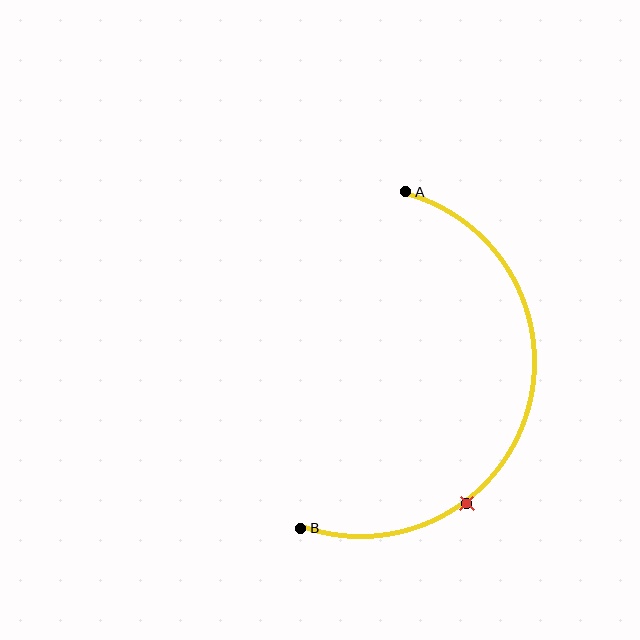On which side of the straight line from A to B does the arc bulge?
The arc bulges to the right of the straight line connecting A and B.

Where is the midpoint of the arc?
The arc midpoint is the point on the curve farthest from the straight line joining A and B. It sits to the right of that line.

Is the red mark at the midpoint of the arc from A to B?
No. The red mark lies on the arc but is closer to endpoint B. The arc midpoint would be at the point on the curve equidistant along the arc from both A and B.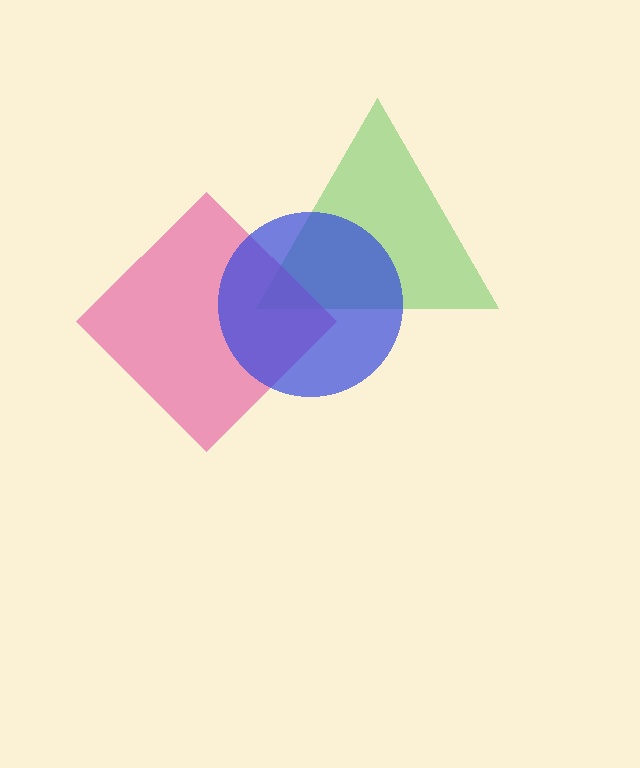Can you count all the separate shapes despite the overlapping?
Yes, there are 3 separate shapes.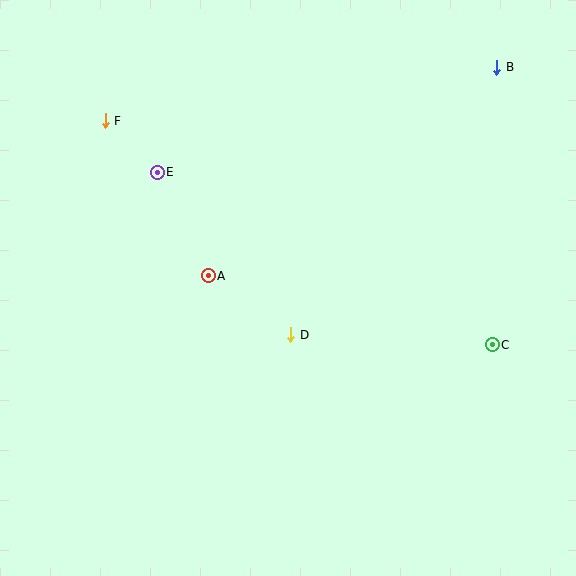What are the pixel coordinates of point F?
Point F is at (105, 121).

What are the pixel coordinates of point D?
Point D is at (291, 335).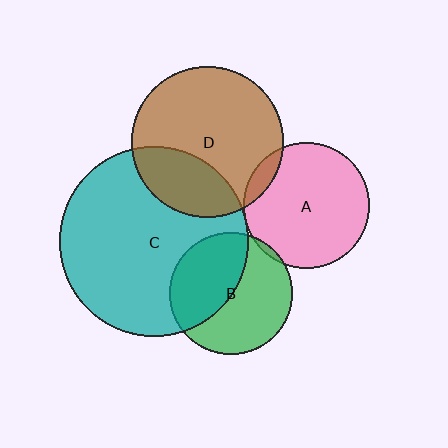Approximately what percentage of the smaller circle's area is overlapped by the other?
Approximately 5%.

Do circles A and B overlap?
Yes.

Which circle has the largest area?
Circle C (teal).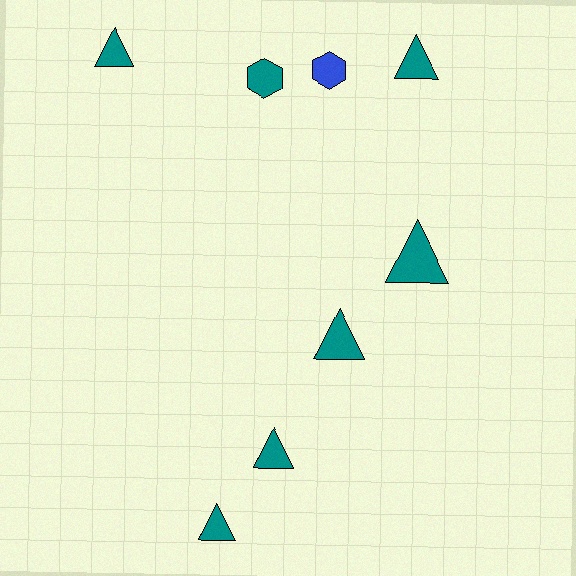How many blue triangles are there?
There are no blue triangles.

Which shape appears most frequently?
Triangle, with 6 objects.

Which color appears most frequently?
Teal, with 7 objects.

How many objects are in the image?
There are 8 objects.